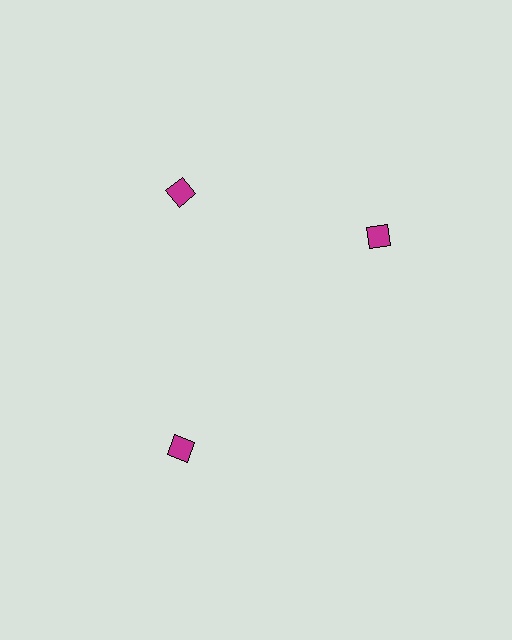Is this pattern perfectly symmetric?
No. The 3 magenta squares are arranged in a ring, but one element near the 3 o'clock position is rotated out of alignment along the ring, breaking the 3-fold rotational symmetry.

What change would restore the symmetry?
The symmetry would be restored by rotating it back into even spacing with its neighbors so that all 3 squares sit at equal angles and equal distance from the center.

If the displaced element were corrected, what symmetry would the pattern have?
It would have 3-fold rotational symmetry — the pattern would map onto itself every 120 degrees.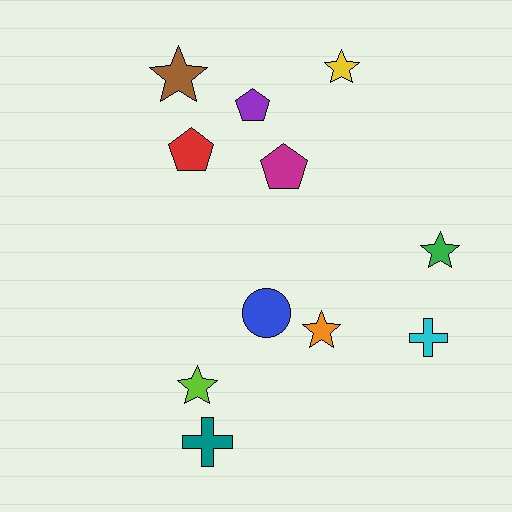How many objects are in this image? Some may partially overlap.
There are 11 objects.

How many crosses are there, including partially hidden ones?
There are 2 crosses.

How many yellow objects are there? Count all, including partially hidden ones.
There is 1 yellow object.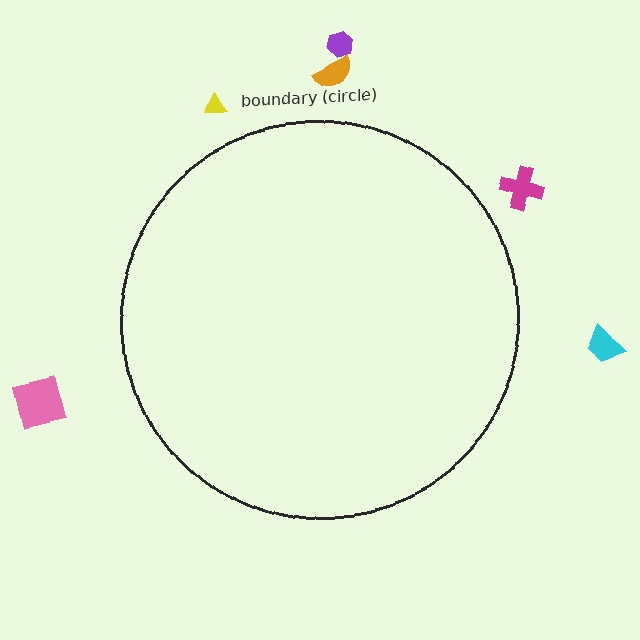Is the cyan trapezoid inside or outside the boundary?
Outside.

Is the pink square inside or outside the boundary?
Outside.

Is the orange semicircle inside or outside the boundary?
Outside.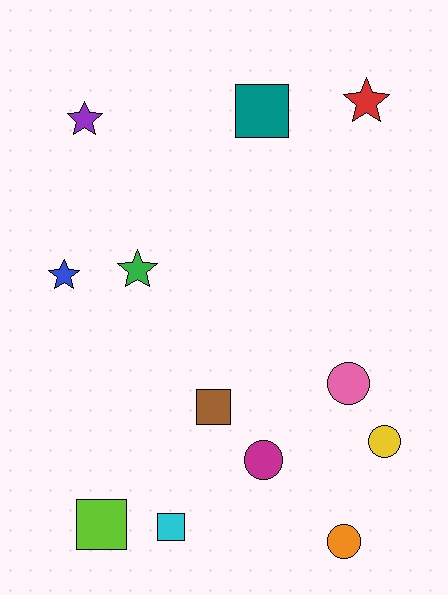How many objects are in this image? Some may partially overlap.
There are 12 objects.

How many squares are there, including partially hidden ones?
There are 4 squares.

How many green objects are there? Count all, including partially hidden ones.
There is 1 green object.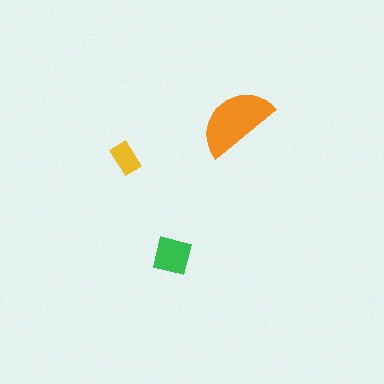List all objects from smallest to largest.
The yellow rectangle, the green square, the orange semicircle.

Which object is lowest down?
The green square is bottommost.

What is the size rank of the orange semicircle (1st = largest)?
1st.